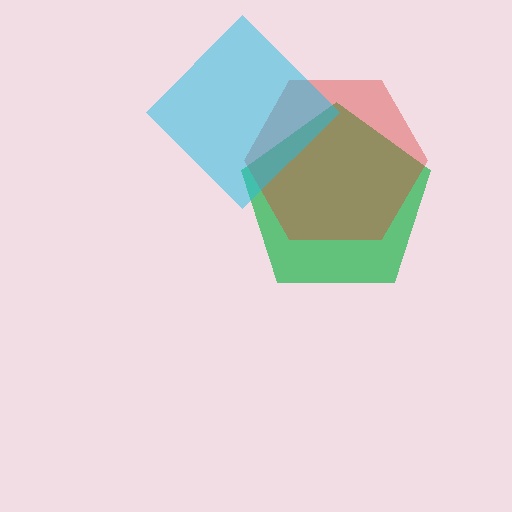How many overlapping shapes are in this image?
There are 3 overlapping shapes in the image.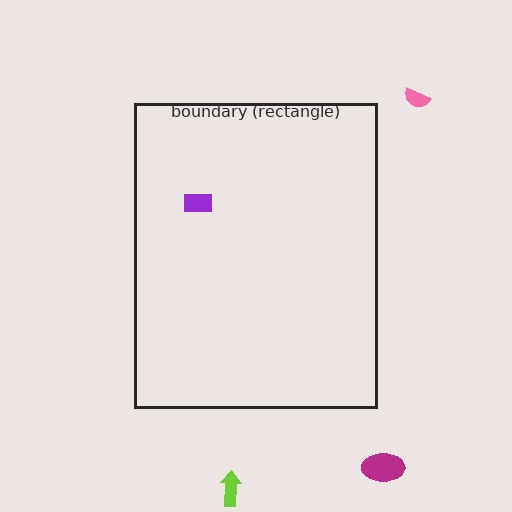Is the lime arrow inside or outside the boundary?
Outside.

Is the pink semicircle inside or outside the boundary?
Outside.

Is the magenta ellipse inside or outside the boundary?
Outside.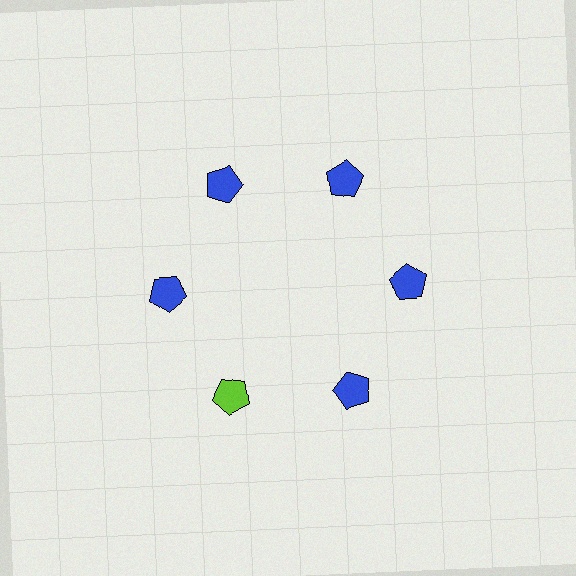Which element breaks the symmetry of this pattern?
The lime pentagon at roughly the 7 o'clock position breaks the symmetry. All other shapes are blue pentagons.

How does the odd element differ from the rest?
It has a different color: lime instead of blue.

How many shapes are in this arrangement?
There are 6 shapes arranged in a ring pattern.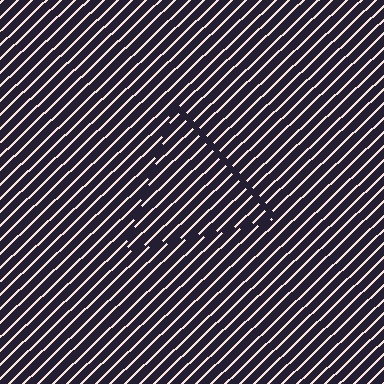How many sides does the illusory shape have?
3 sides — the line-ends trace a triangle.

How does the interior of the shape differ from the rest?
The interior of the shape contains the same grating, shifted by half a period — the contour is defined by the phase discontinuity where line-ends from the inner and outer gratings abut.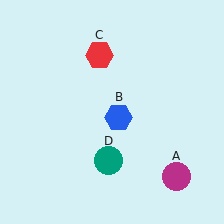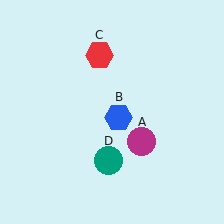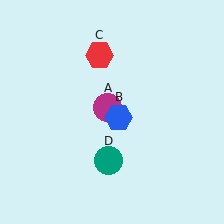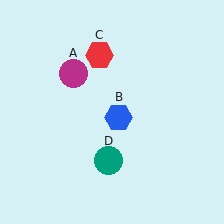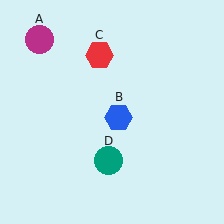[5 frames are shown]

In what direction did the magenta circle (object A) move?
The magenta circle (object A) moved up and to the left.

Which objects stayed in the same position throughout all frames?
Blue hexagon (object B) and red hexagon (object C) and teal circle (object D) remained stationary.